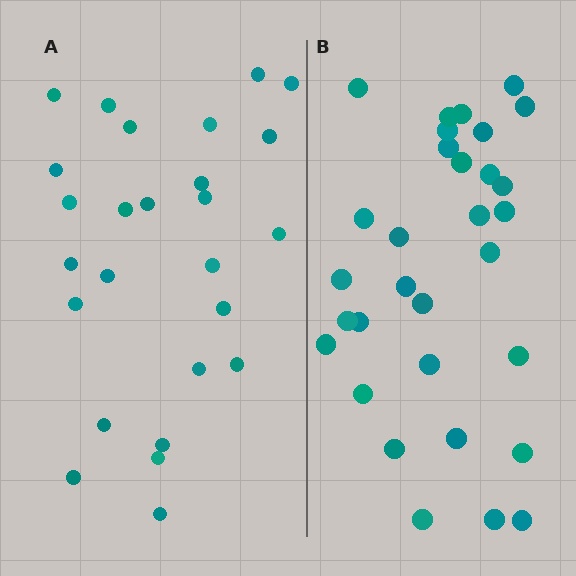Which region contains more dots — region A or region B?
Region B (the right region) has more dots.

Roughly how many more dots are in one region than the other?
Region B has about 5 more dots than region A.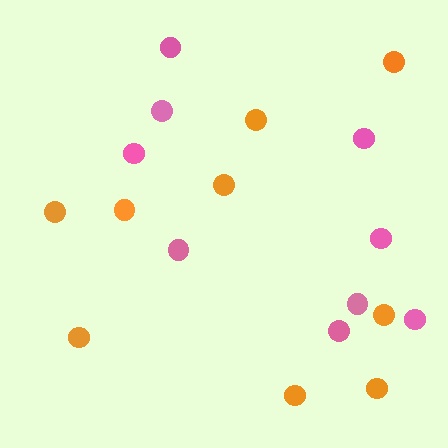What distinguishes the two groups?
There are 2 groups: one group of orange circles (9) and one group of pink circles (9).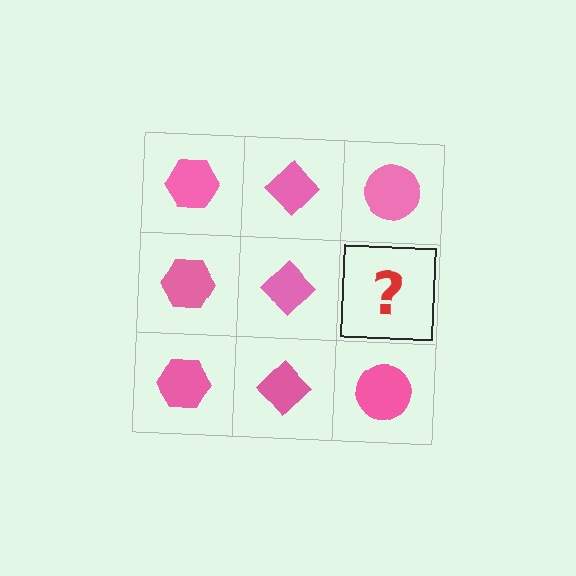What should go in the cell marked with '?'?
The missing cell should contain a pink circle.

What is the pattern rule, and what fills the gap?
The rule is that each column has a consistent shape. The gap should be filled with a pink circle.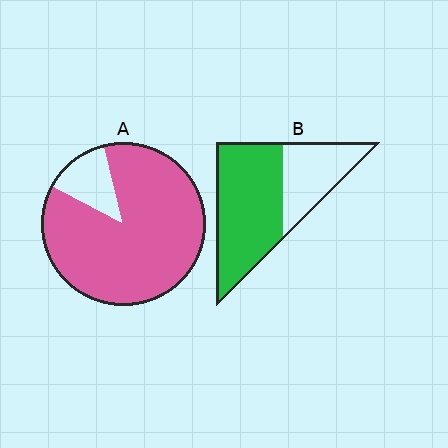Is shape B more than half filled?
Yes.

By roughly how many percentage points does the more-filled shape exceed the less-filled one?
By roughly 20 percentage points (A over B).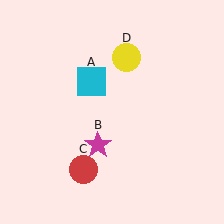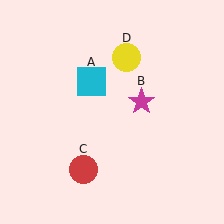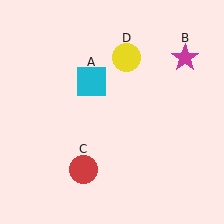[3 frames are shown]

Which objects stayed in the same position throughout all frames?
Cyan square (object A) and red circle (object C) and yellow circle (object D) remained stationary.